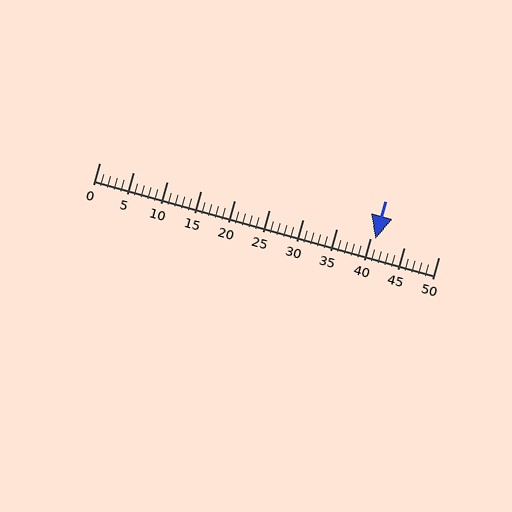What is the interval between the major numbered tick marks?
The major tick marks are spaced 5 units apart.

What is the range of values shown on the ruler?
The ruler shows values from 0 to 50.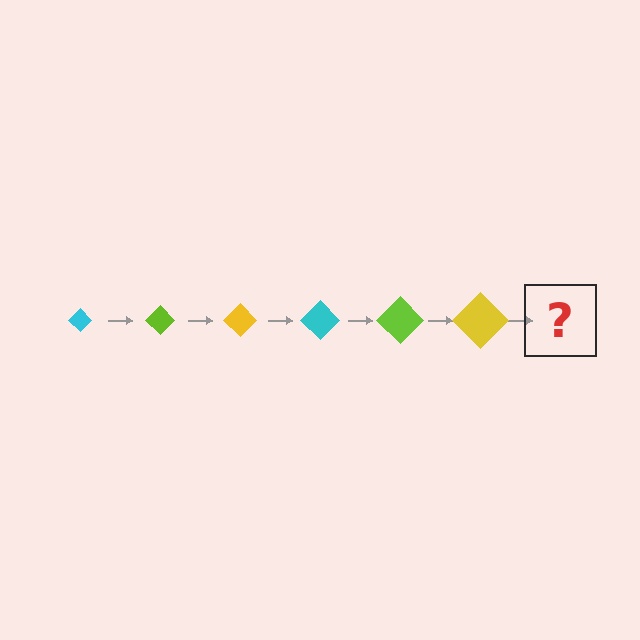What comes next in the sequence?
The next element should be a cyan diamond, larger than the previous one.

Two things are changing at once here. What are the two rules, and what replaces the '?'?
The two rules are that the diamond grows larger each step and the color cycles through cyan, lime, and yellow. The '?' should be a cyan diamond, larger than the previous one.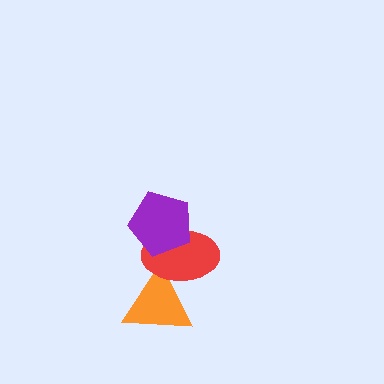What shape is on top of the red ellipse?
The purple pentagon is on top of the red ellipse.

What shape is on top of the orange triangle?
The red ellipse is on top of the orange triangle.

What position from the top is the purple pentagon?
The purple pentagon is 1st from the top.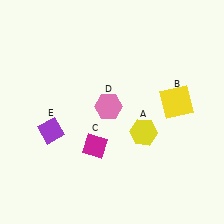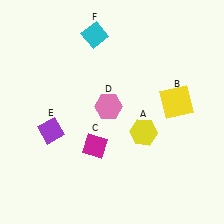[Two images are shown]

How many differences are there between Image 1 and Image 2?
There is 1 difference between the two images.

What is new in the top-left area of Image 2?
A cyan diamond (F) was added in the top-left area of Image 2.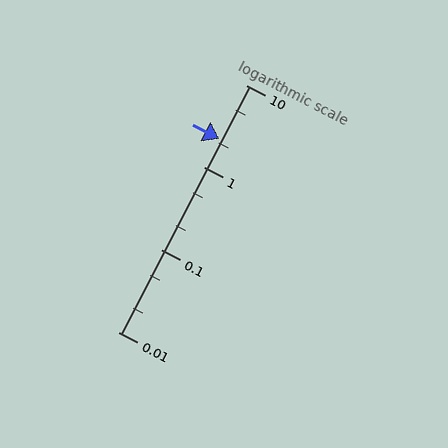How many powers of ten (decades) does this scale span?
The scale spans 3 decades, from 0.01 to 10.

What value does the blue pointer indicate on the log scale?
The pointer indicates approximately 2.2.